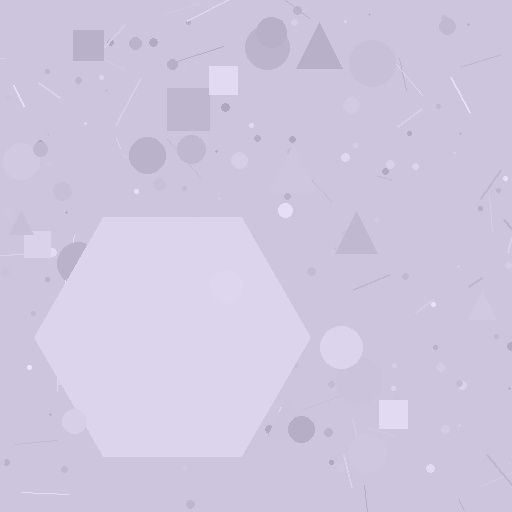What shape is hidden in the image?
A hexagon is hidden in the image.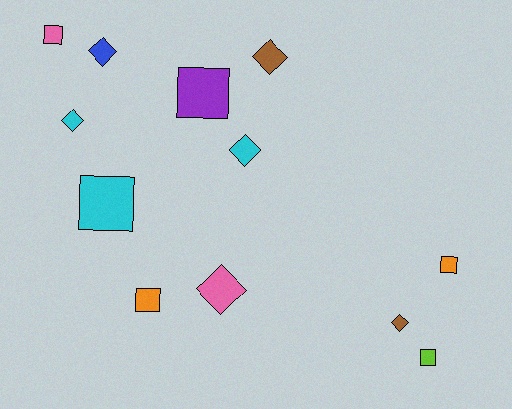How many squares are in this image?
There are 6 squares.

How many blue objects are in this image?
There is 1 blue object.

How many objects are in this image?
There are 12 objects.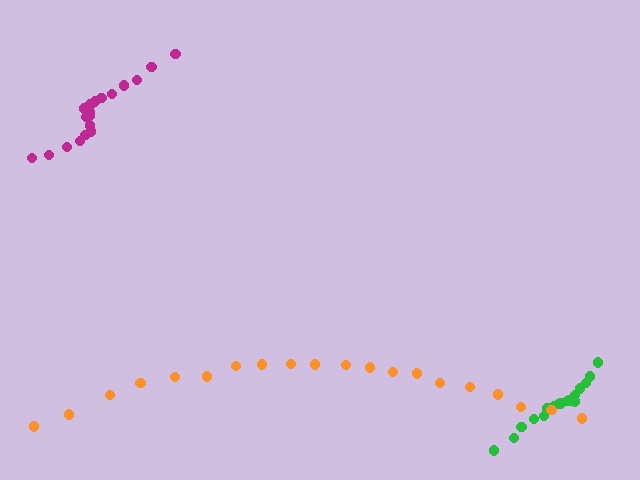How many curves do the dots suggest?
There are 3 distinct paths.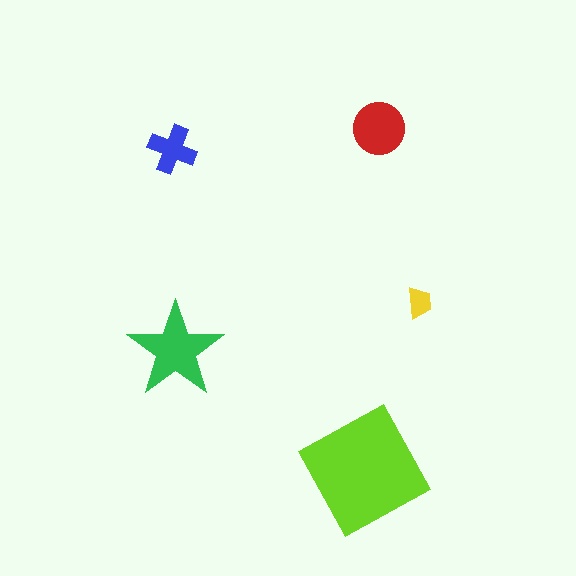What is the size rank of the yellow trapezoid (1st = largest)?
5th.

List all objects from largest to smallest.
The lime square, the green star, the red circle, the blue cross, the yellow trapezoid.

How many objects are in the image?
There are 5 objects in the image.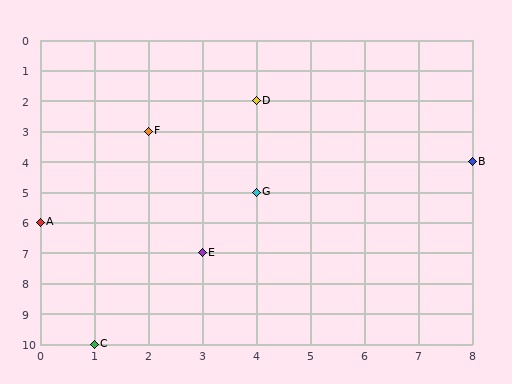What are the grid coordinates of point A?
Point A is at grid coordinates (0, 6).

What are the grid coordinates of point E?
Point E is at grid coordinates (3, 7).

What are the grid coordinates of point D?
Point D is at grid coordinates (4, 2).